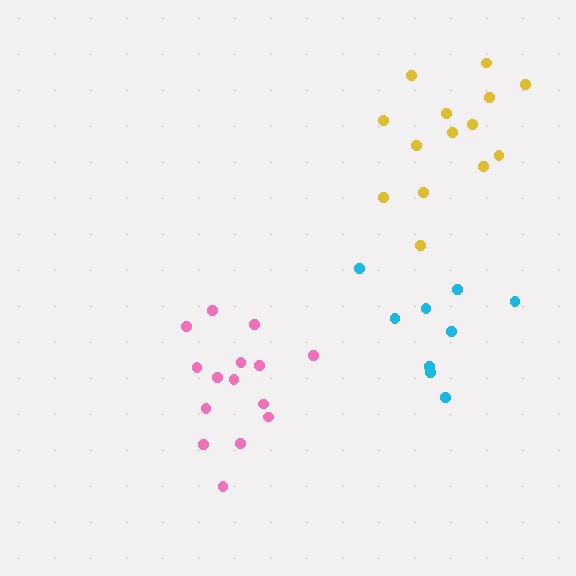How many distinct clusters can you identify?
There are 3 distinct clusters.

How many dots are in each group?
Group 1: 15 dots, Group 2: 10 dots, Group 3: 14 dots (39 total).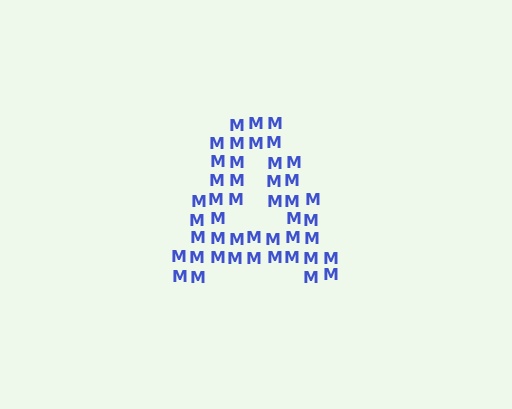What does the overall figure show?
The overall figure shows the letter A.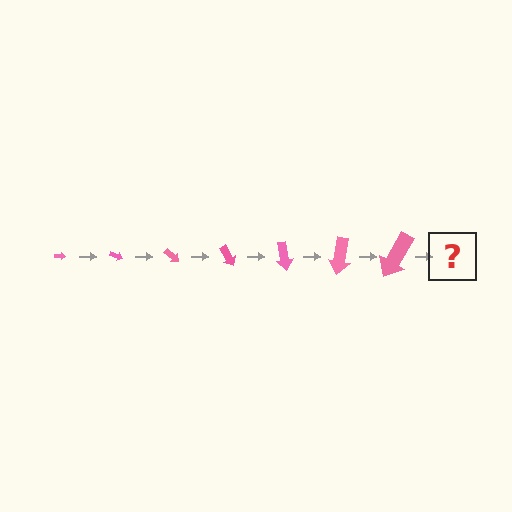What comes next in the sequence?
The next element should be an arrow, larger than the previous one and rotated 140 degrees from the start.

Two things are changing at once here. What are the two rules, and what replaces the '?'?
The two rules are that the arrow grows larger each step and it rotates 20 degrees each step. The '?' should be an arrow, larger than the previous one and rotated 140 degrees from the start.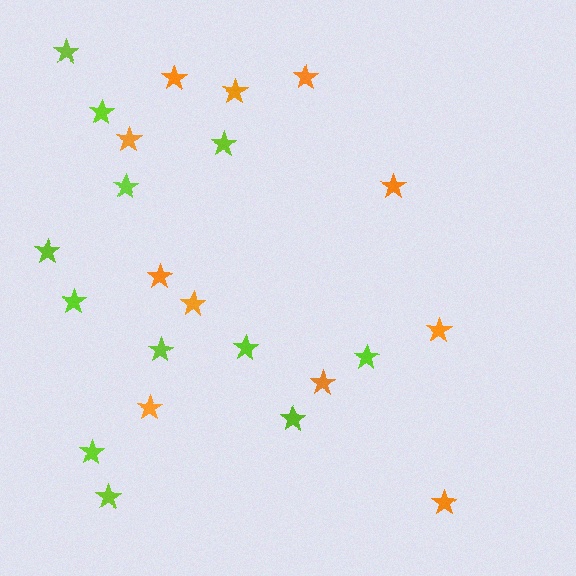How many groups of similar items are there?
There are 2 groups: one group of orange stars (11) and one group of lime stars (12).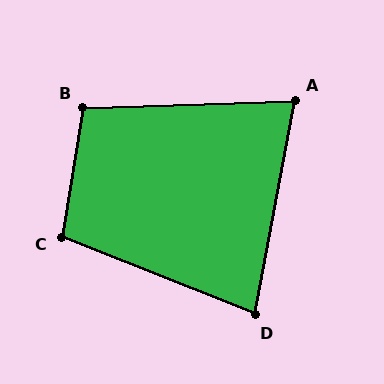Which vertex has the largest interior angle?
C, at approximately 102 degrees.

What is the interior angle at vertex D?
Approximately 79 degrees (acute).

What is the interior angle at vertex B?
Approximately 101 degrees (obtuse).